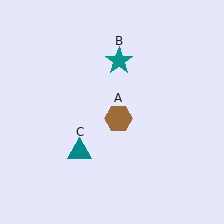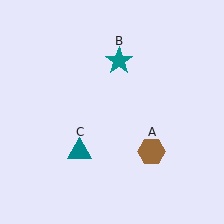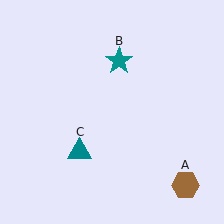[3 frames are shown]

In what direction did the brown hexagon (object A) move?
The brown hexagon (object A) moved down and to the right.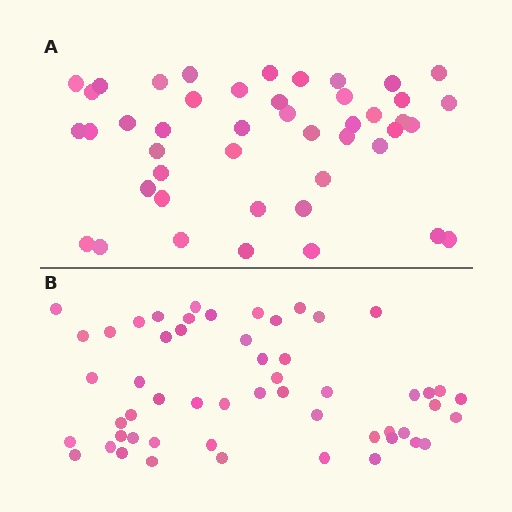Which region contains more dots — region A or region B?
Region B (the bottom region) has more dots.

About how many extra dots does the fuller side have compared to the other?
Region B has roughly 8 or so more dots than region A.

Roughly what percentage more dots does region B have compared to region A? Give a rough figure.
About 20% more.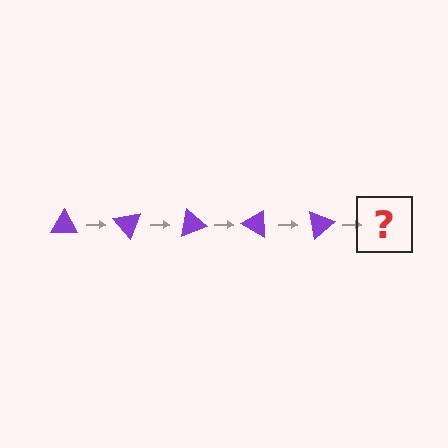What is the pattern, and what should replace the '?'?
The pattern is that the triangle rotates 50 degrees each step. The '?' should be a purple triangle rotated 250 degrees.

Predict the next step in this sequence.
The next step is a purple triangle rotated 250 degrees.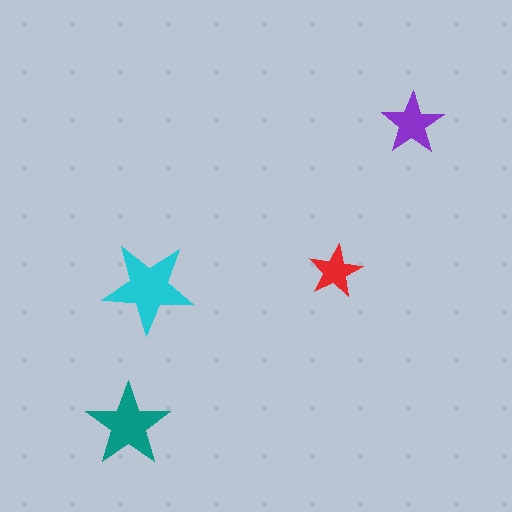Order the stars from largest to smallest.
the cyan one, the teal one, the purple one, the red one.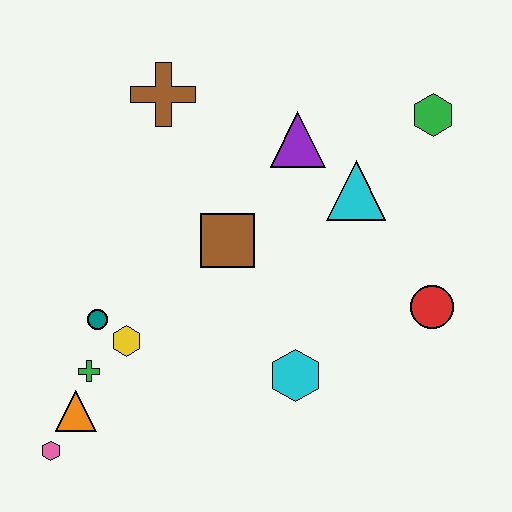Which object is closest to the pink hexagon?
The orange triangle is closest to the pink hexagon.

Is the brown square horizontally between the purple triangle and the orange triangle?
Yes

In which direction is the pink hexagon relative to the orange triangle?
The pink hexagon is below the orange triangle.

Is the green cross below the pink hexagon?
No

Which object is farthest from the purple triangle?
The pink hexagon is farthest from the purple triangle.